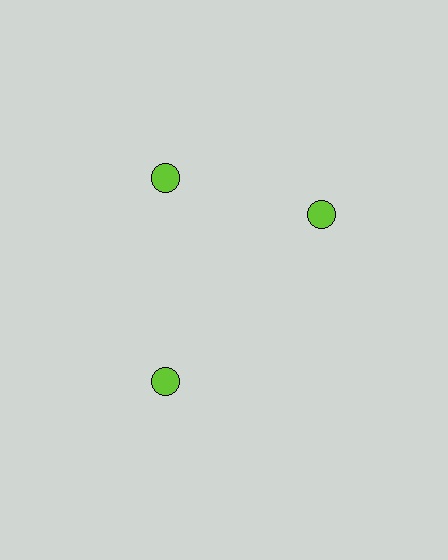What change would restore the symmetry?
The symmetry would be restored by rotating it back into even spacing with its neighbors so that all 3 circles sit at equal angles and equal distance from the center.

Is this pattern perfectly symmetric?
No. The 3 lime circles are arranged in a ring, but one element near the 3 o'clock position is rotated out of alignment along the ring, breaking the 3-fold rotational symmetry.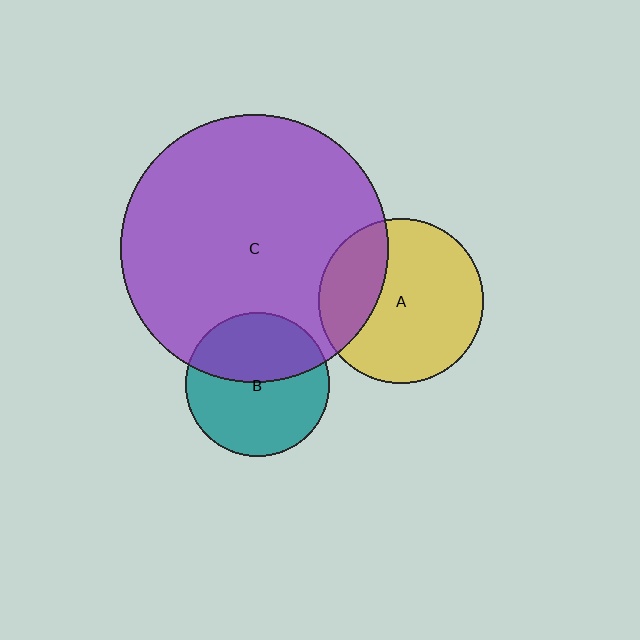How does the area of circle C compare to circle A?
Approximately 2.6 times.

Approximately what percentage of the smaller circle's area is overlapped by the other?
Approximately 30%.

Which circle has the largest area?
Circle C (purple).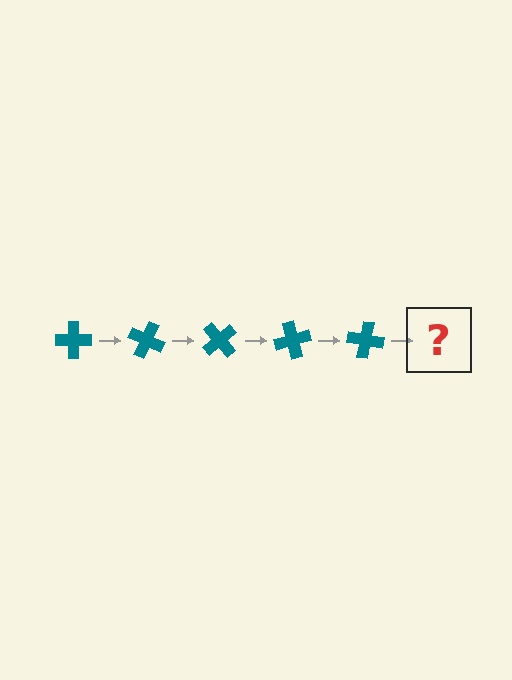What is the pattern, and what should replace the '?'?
The pattern is that the cross rotates 25 degrees each step. The '?' should be a teal cross rotated 125 degrees.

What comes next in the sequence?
The next element should be a teal cross rotated 125 degrees.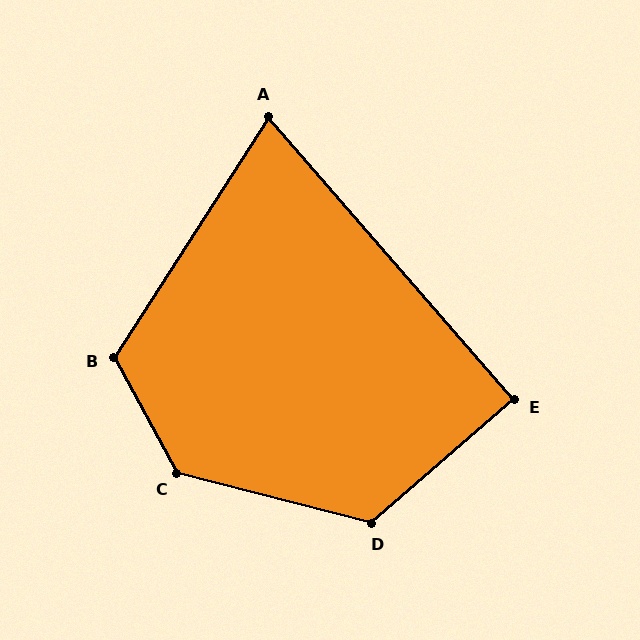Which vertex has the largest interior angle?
C, at approximately 133 degrees.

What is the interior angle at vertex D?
Approximately 125 degrees (obtuse).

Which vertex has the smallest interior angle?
A, at approximately 74 degrees.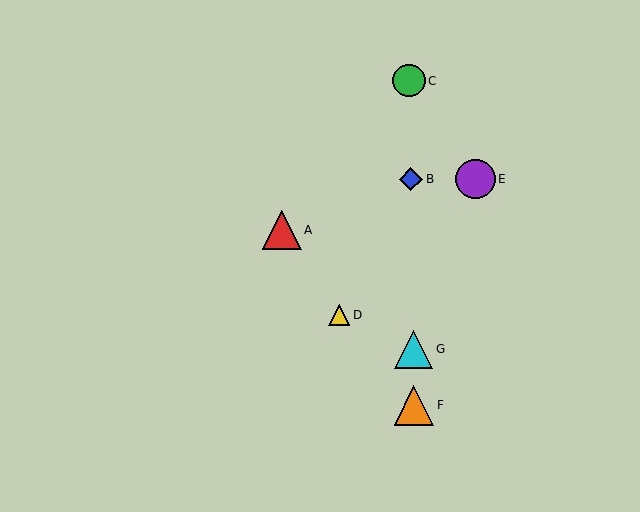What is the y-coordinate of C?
Object C is at y≈81.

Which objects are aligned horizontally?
Objects B, E are aligned horizontally.